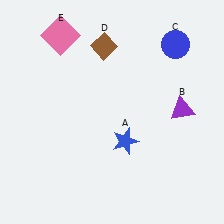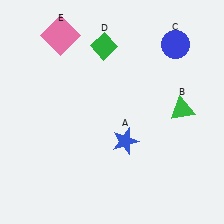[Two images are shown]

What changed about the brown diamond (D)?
In Image 1, D is brown. In Image 2, it changed to green.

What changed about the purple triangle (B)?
In Image 1, B is purple. In Image 2, it changed to green.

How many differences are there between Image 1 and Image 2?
There are 2 differences between the two images.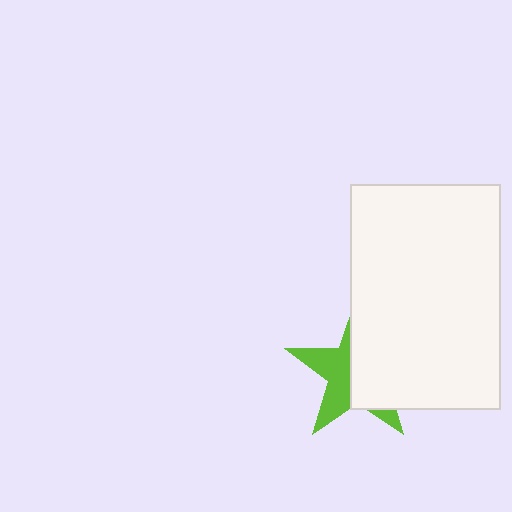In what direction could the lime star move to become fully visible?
The lime star could move left. That would shift it out from behind the white rectangle entirely.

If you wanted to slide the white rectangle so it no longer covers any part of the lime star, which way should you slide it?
Slide it right — that is the most direct way to separate the two shapes.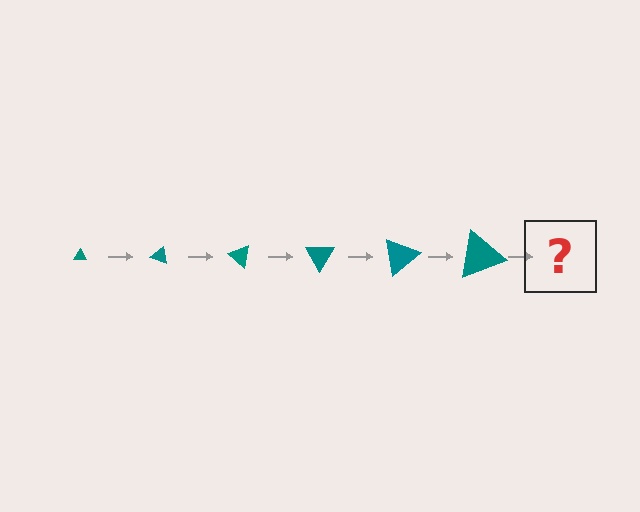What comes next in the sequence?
The next element should be a triangle, larger than the previous one and rotated 120 degrees from the start.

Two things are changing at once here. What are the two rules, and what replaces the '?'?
The two rules are that the triangle grows larger each step and it rotates 20 degrees each step. The '?' should be a triangle, larger than the previous one and rotated 120 degrees from the start.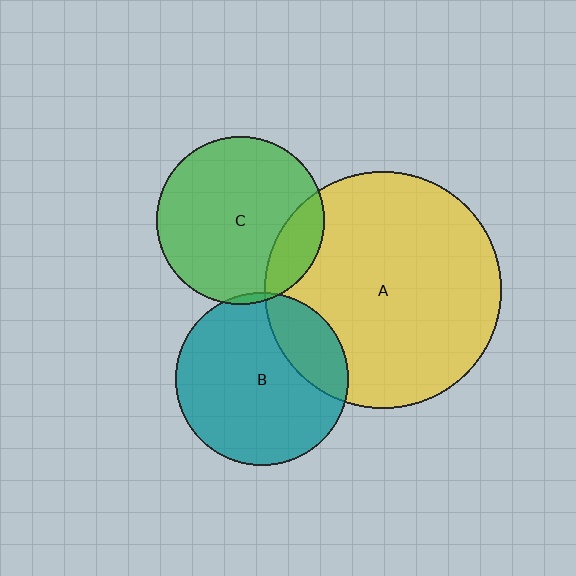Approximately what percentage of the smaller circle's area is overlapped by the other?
Approximately 5%.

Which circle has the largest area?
Circle A (yellow).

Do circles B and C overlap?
Yes.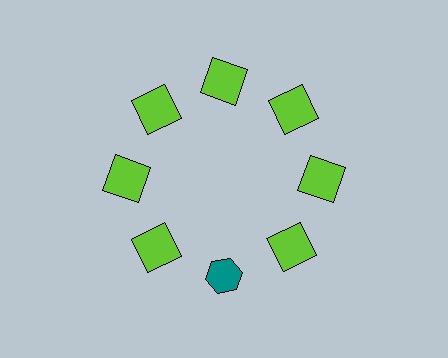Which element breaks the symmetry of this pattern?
The teal hexagon at roughly the 6 o'clock position breaks the symmetry. All other shapes are lime squares.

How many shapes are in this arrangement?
There are 8 shapes arranged in a ring pattern.